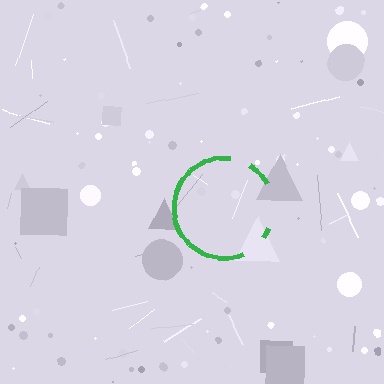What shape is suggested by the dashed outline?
The dashed outline suggests a circle.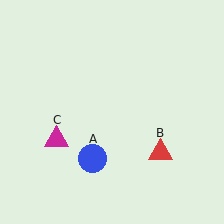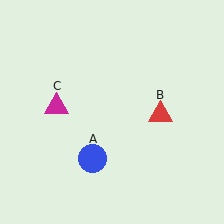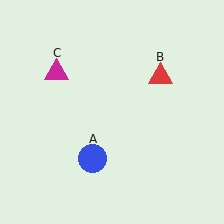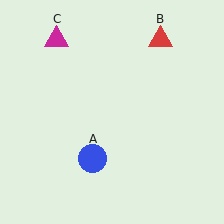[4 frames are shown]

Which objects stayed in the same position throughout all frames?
Blue circle (object A) remained stationary.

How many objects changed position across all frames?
2 objects changed position: red triangle (object B), magenta triangle (object C).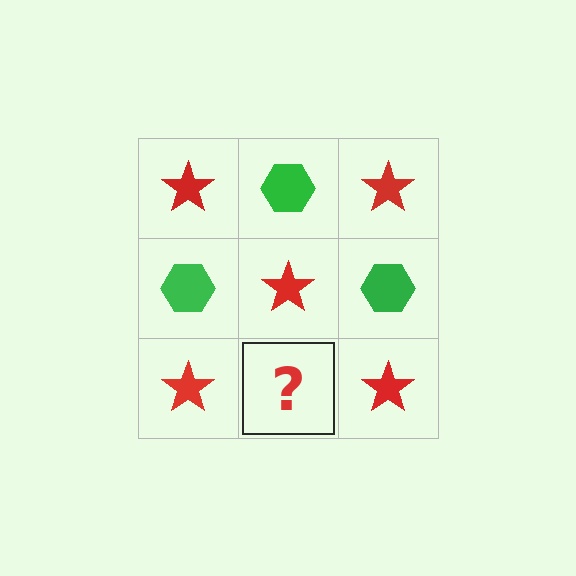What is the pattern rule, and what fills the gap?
The rule is that it alternates red star and green hexagon in a checkerboard pattern. The gap should be filled with a green hexagon.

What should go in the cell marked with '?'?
The missing cell should contain a green hexagon.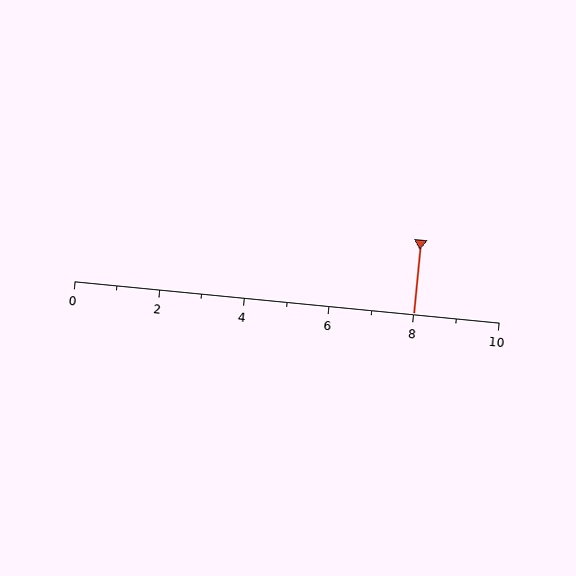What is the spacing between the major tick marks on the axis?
The major ticks are spaced 2 apart.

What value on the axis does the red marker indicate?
The marker indicates approximately 8.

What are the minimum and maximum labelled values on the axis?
The axis runs from 0 to 10.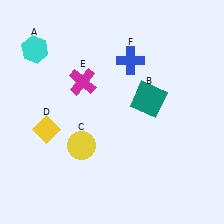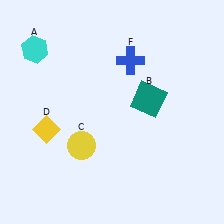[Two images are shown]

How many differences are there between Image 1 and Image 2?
There is 1 difference between the two images.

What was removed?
The magenta cross (E) was removed in Image 2.